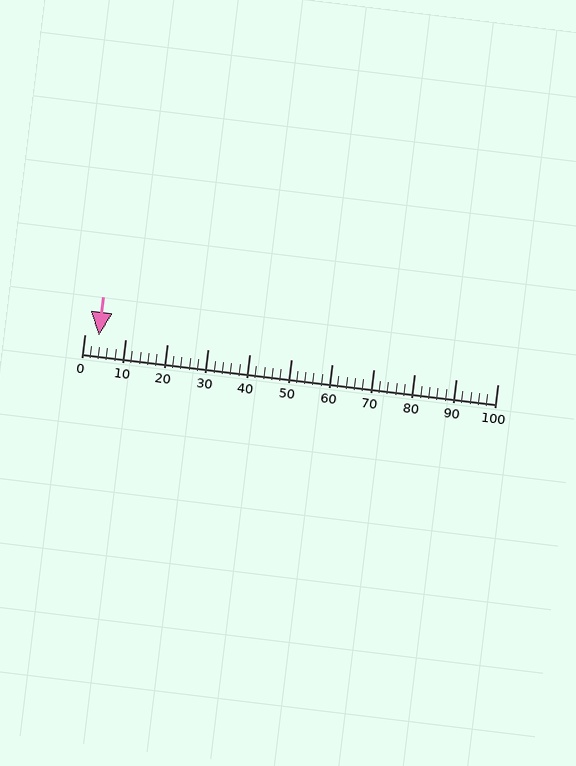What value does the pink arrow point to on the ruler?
The pink arrow points to approximately 4.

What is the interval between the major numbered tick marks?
The major tick marks are spaced 10 units apart.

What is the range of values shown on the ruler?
The ruler shows values from 0 to 100.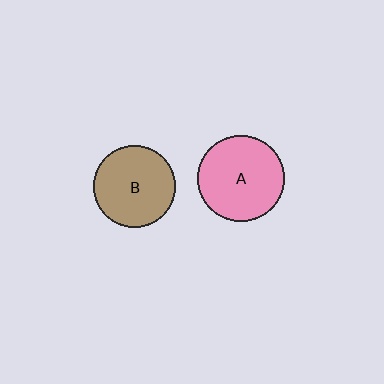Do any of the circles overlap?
No, none of the circles overlap.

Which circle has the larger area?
Circle A (pink).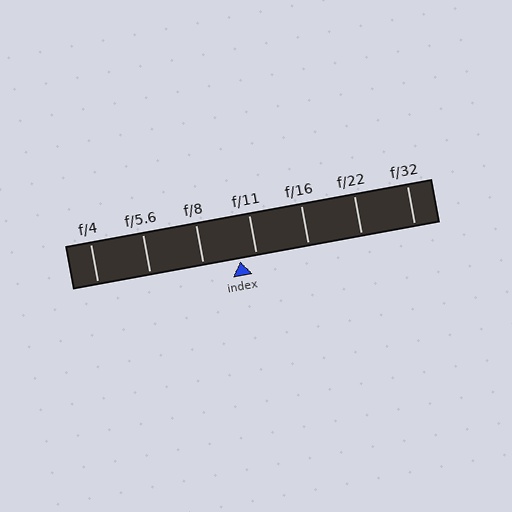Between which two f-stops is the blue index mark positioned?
The index mark is between f/8 and f/11.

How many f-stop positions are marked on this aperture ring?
There are 7 f-stop positions marked.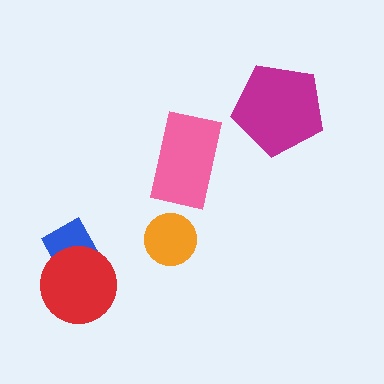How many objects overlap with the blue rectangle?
1 object overlaps with the blue rectangle.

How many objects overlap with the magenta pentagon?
0 objects overlap with the magenta pentagon.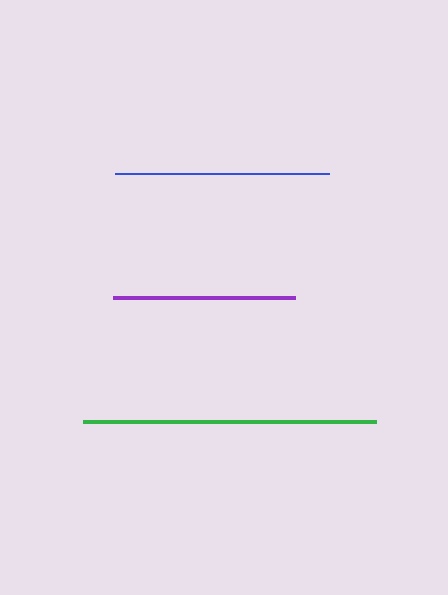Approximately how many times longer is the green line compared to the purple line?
The green line is approximately 1.6 times the length of the purple line.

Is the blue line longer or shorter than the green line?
The green line is longer than the blue line.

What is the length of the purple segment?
The purple segment is approximately 182 pixels long.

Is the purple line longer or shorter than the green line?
The green line is longer than the purple line.